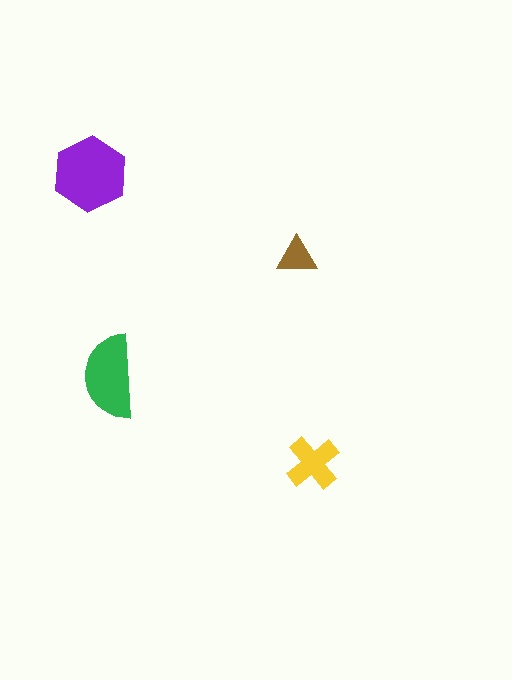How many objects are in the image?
There are 4 objects in the image.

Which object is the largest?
The purple hexagon.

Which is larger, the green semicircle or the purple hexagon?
The purple hexagon.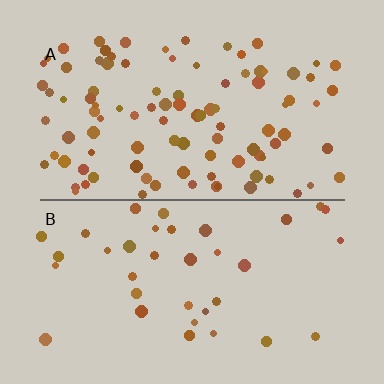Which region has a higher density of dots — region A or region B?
A (the top).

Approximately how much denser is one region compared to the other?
Approximately 2.7× — region A over region B.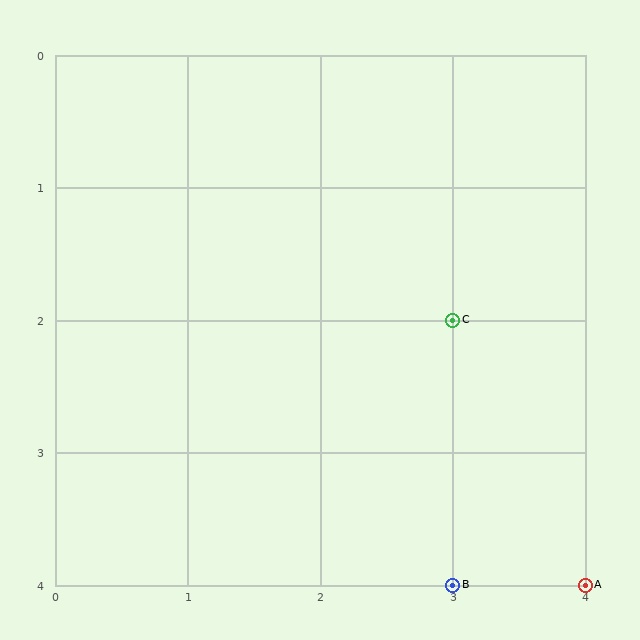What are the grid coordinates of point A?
Point A is at grid coordinates (4, 4).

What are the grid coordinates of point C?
Point C is at grid coordinates (3, 2).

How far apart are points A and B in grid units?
Points A and B are 1 column apart.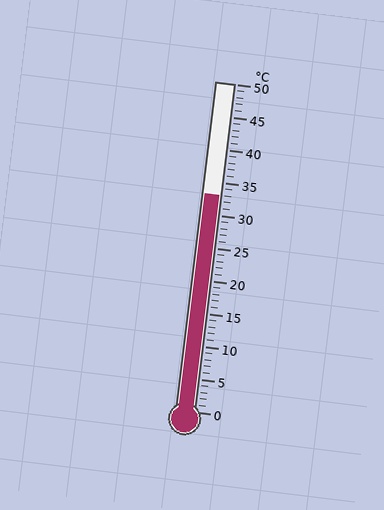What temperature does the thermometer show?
The thermometer shows approximately 33°C.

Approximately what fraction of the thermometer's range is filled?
The thermometer is filled to approximately 65% of its range.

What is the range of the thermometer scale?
The thermometer scale ranges from 0°C to 50°C.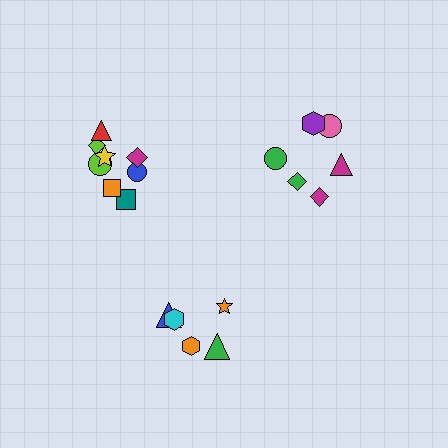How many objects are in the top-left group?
There are 8 objects.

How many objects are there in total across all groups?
There are 19 objects.